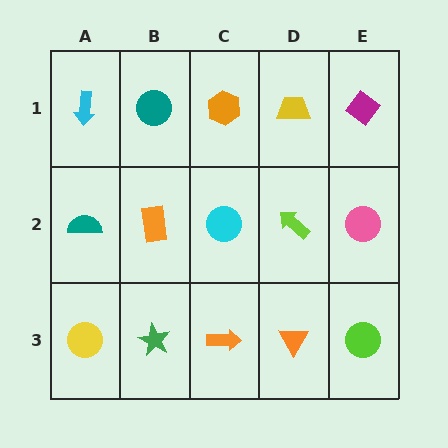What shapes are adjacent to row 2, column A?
A cyan arrow (row 1, column A), a yellow circle (row 3, column A), an orange rectangle (row 2, column B).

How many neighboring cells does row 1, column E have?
2.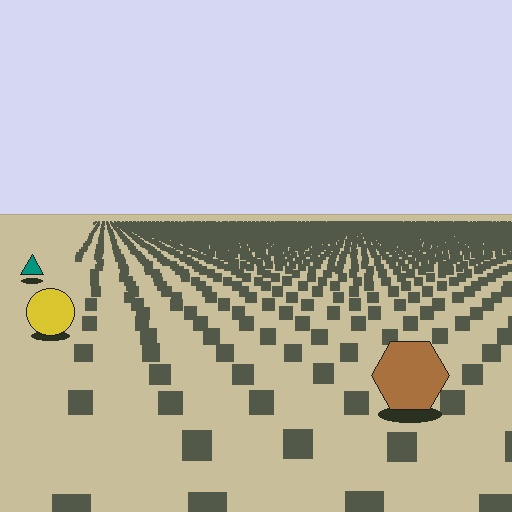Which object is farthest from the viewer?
The teal triangle is farthest from the viewer. It appears smaller and the ground texture around it is denser.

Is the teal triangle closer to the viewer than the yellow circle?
No. The yellow circle is closer — you can tell from the texture gradient: the ground texture is coarser near it.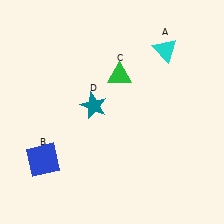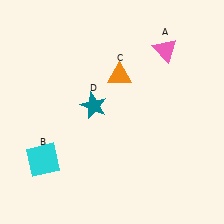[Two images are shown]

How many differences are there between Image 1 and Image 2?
There are 3 differences between the two images.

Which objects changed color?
A changed from cyan to pink. B changed from blue to cyan. C changed from green to orange.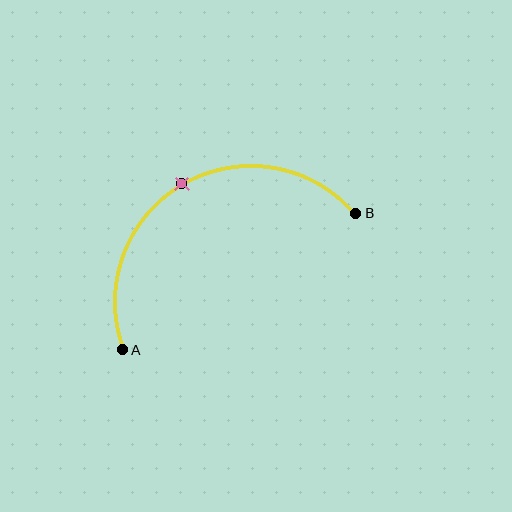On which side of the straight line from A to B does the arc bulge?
The arc bulges above the straight line connecting A and B.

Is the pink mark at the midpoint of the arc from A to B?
Yes. The pink mark lies on the arc at equal arc-length from both A and B — it is the arc midpoint.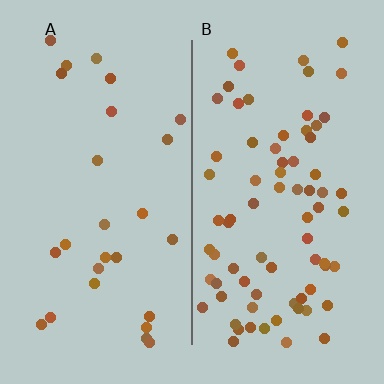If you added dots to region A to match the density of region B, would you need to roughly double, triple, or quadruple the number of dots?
Approximately triple.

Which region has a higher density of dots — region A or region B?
B (the right).